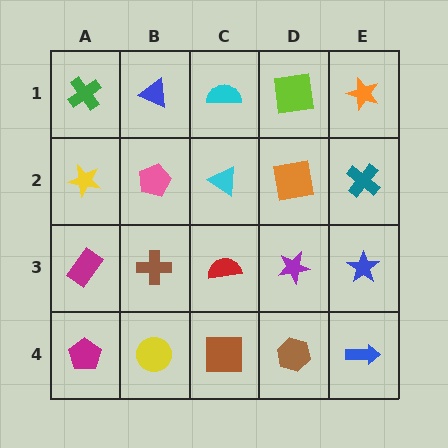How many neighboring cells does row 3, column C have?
4.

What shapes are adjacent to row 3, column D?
An orange square (row 2, column D), a brown hexagon (row 4, column D), a red semicircle (row 3, column C), a blue star (row 3, column E).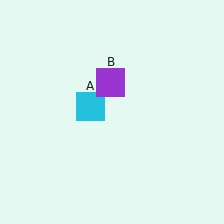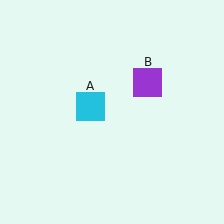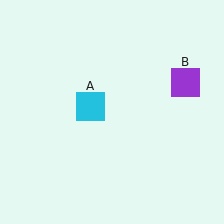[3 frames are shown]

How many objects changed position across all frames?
1 object changed position: purple square (object B).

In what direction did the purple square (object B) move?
The purple square (object B) moved right.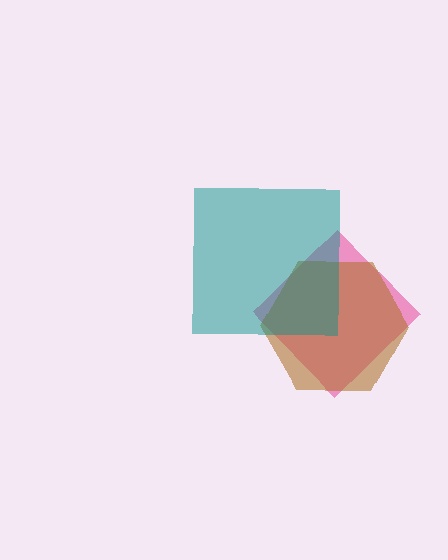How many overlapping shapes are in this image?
There are 3 overlapping shapes in the image.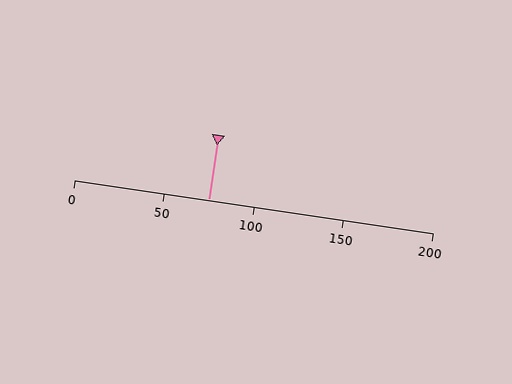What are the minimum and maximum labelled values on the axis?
The axis runs from 0 to 200.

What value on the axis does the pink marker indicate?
The marker indicates approximately 75.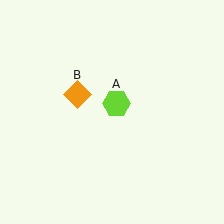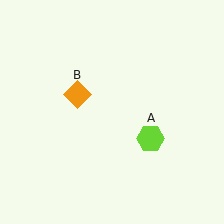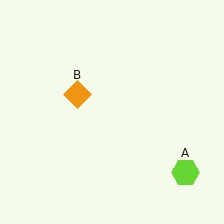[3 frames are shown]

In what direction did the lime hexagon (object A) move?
The lime hexagon (object A) moved down and to the right.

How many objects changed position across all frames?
1 object changed position: lime hexagon (object A).